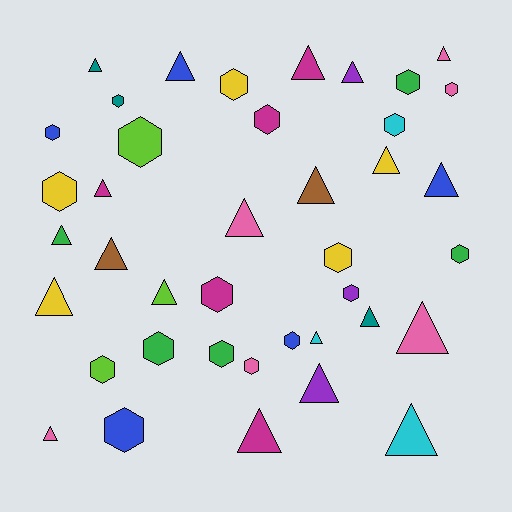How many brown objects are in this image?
There are 2 brown objects.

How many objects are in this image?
There are 40 objects.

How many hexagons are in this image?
There are 19 hexagons.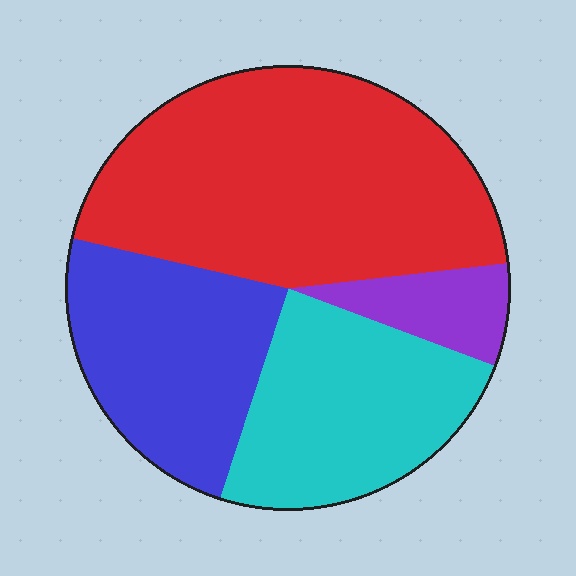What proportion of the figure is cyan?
Cyan covers about 25% of the figure.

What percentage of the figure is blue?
Blue covers 24% of the figure.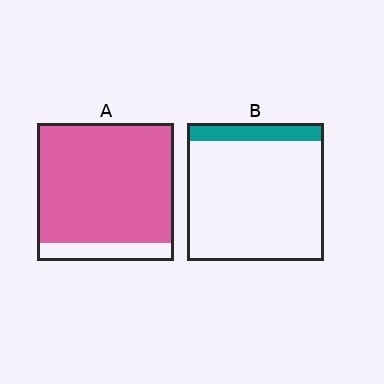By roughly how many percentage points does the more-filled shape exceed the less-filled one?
By roughly 75 percentage points (A over B).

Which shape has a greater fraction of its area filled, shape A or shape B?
Shape A.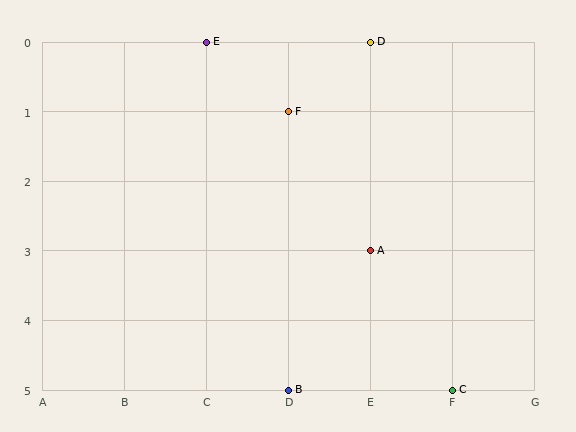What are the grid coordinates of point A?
Point A is at grid coordinates (E, 3).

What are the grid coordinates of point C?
Point C is at grid coordinates (F, 5).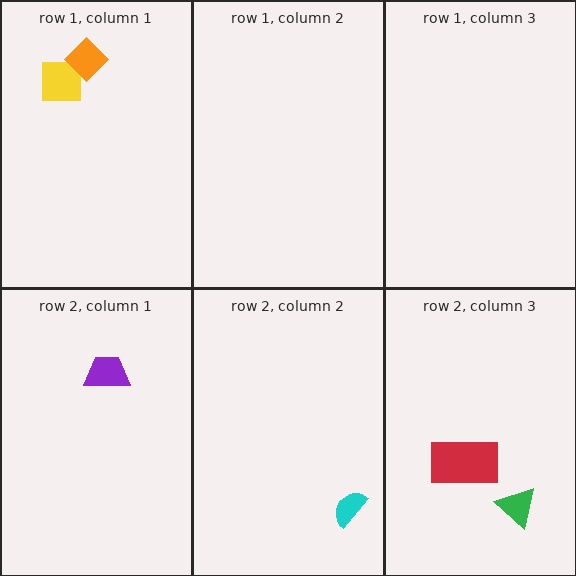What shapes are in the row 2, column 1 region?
The purple trapezoid.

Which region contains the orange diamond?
The row 1, column 1 region.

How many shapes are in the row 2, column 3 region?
2.